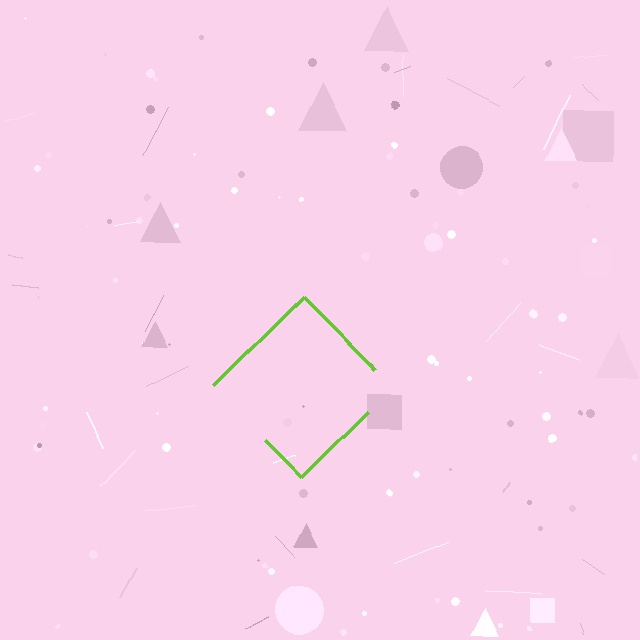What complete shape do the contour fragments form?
The contour fragments form a diamond.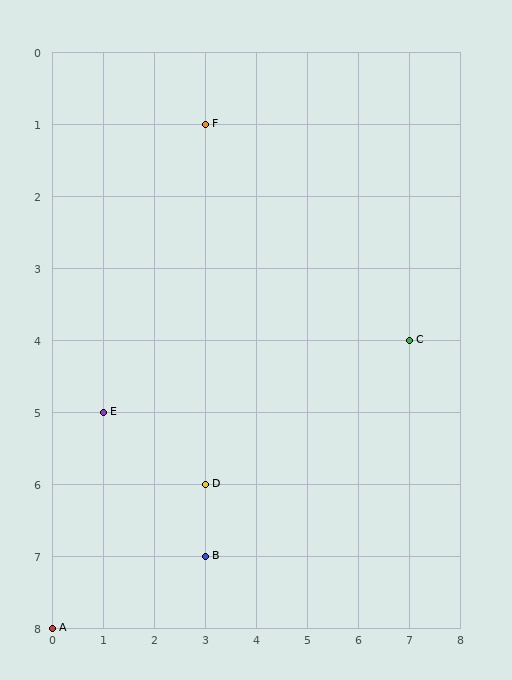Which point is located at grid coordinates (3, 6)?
Point D is at (3, 6).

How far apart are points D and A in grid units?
Points D and A are 3 columns and 2 rows apart (about 3.6 grid units diagonally).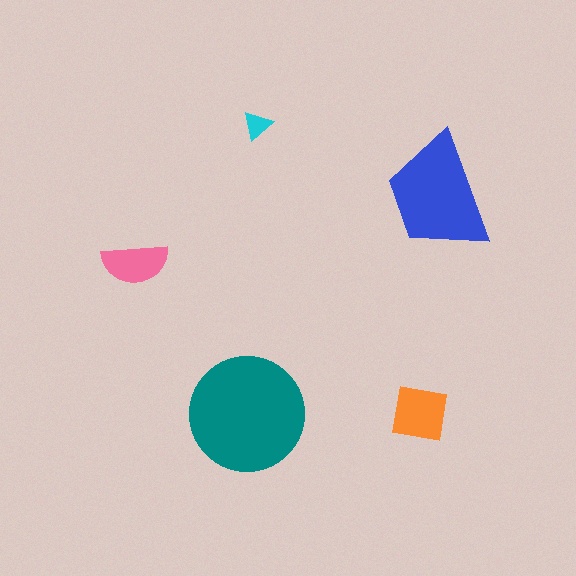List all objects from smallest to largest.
The cyan triangle, the pink semicircle, the orange square, the blue trapezoid, the teal circle.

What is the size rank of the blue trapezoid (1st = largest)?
2nd.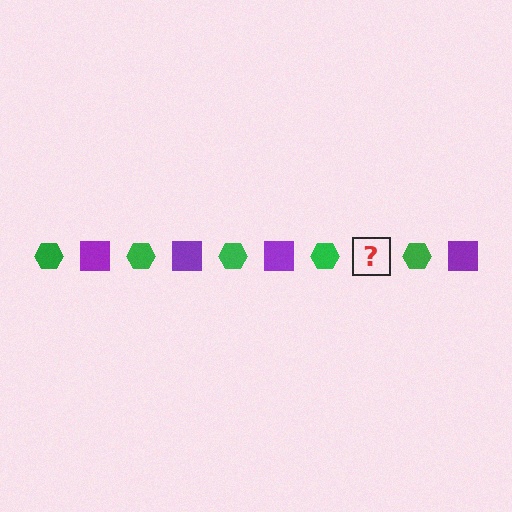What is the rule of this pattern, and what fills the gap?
The rule is that the pattern alternates between green hexagon and purple square. The gap should be filled with a purple square.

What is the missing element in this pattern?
The missing element is a purple square.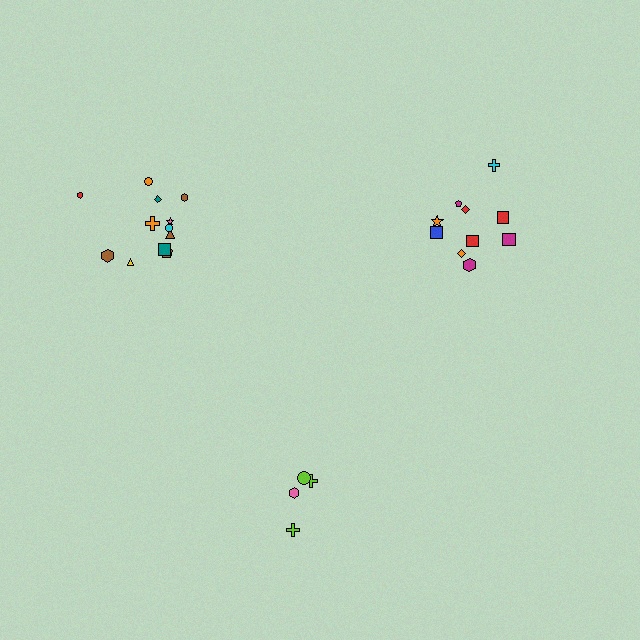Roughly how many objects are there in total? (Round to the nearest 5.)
Roughly 25 objects in total.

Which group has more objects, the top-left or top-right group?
The top-left group.